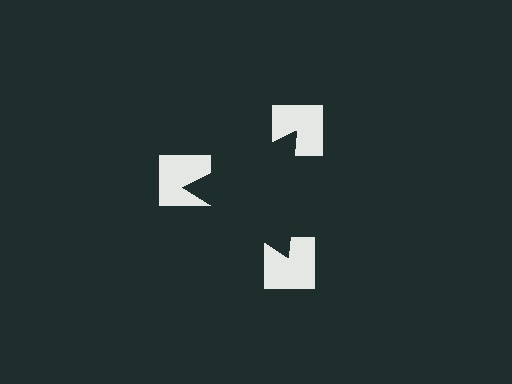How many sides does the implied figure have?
3 sides.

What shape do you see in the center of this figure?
An illusory triangle — its edges are inferred from the aligned wedge cuts in the notched squares, not physically drawn.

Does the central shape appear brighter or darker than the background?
It typically appears slightly darker than the background, even though no actual brightness change is drawn.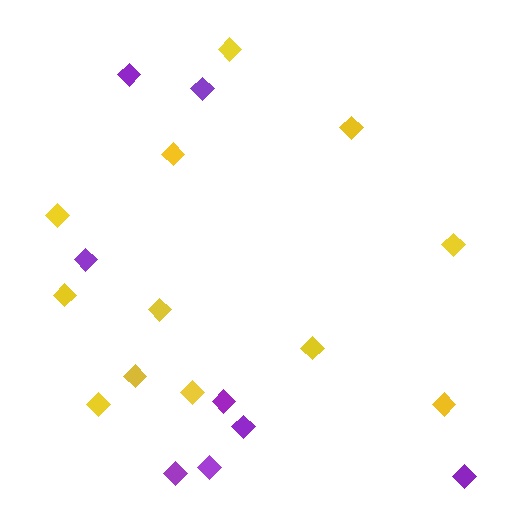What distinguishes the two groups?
There are 2 groups: one group of yellow diamonds (12) and one group of purple diamonds (8).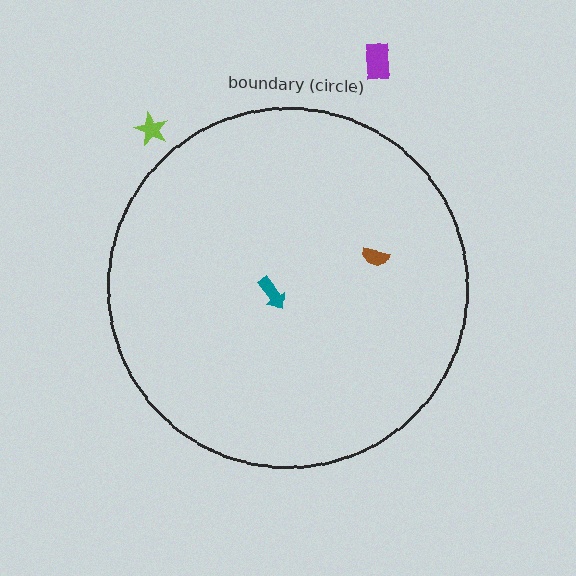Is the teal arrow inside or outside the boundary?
Inside.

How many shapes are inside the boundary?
2 inside, 2 outside.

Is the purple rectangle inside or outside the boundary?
Outside.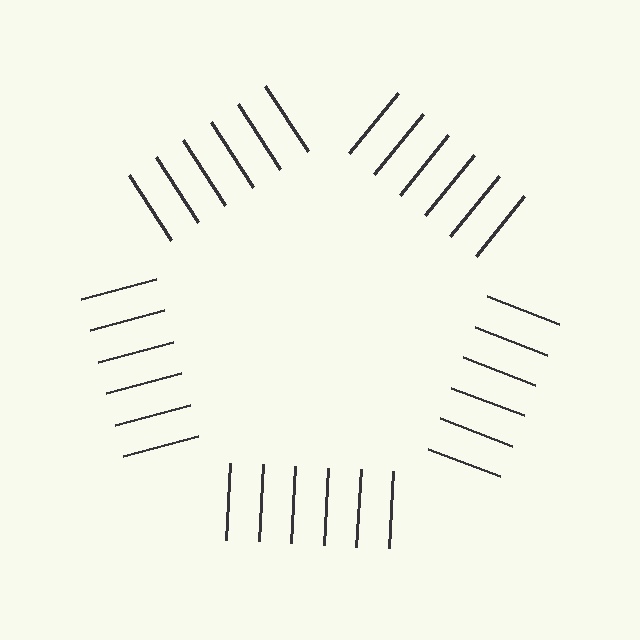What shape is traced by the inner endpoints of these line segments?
An illusory pentagon — the line segments terminate on its edges but no continuous stroke is drawn.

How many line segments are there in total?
30 — 6 along each of the 5 edges.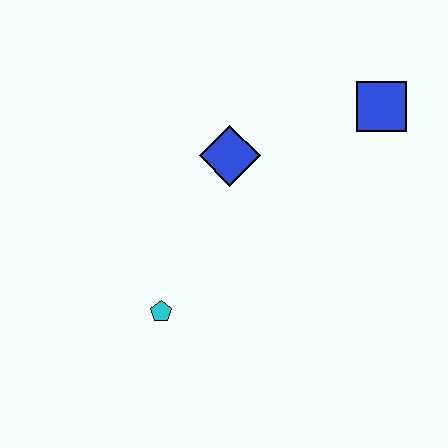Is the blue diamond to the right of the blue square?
No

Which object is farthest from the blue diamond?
The cyan pentagon is farthest from the blue diamond.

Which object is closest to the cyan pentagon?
The blue diamond is closest to the cyan pentagon.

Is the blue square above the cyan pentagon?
Yes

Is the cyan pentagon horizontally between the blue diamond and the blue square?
No